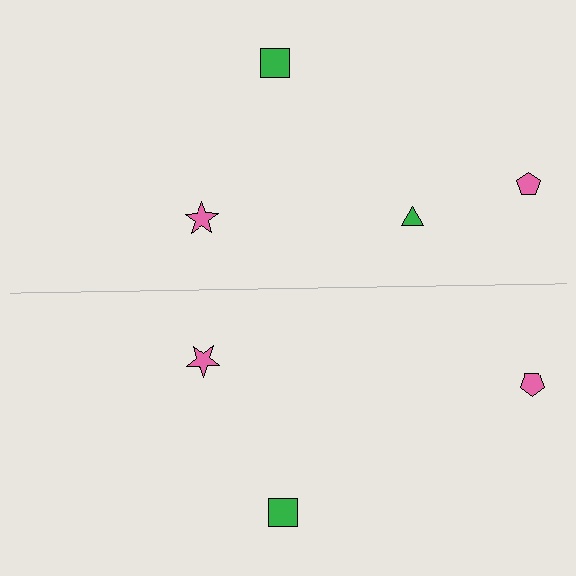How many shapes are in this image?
There are 7 shapes in this image.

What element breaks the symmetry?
A green triangle is missing from the bottom side.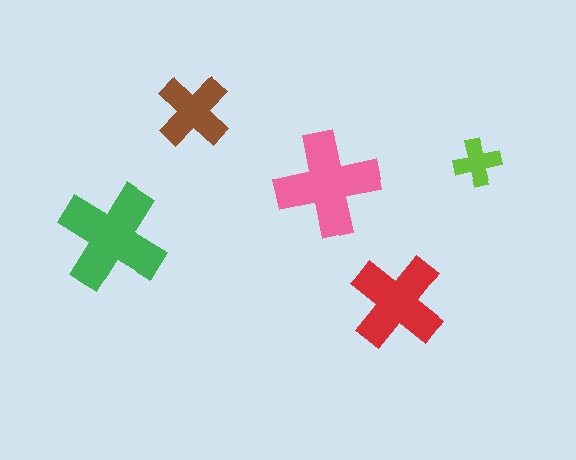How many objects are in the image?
There are 5 objects in the image.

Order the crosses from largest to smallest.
the green one, the pink one, the red one, the brown one, the lime one.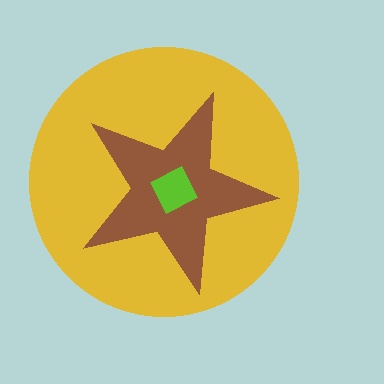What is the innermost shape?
The lime square.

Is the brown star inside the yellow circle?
Yes.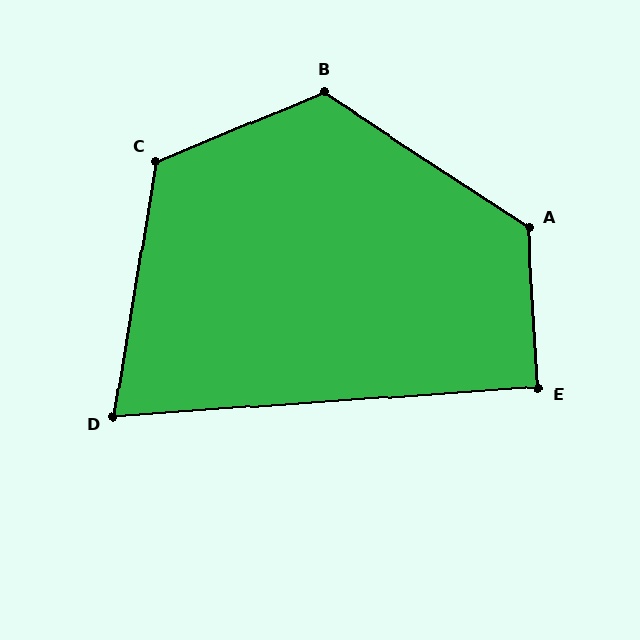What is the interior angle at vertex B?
Approximately 124 degrees (obtuse).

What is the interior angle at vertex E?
Approximately 90 degrees (approximately right).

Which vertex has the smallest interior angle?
D, at approximately 77 degrees.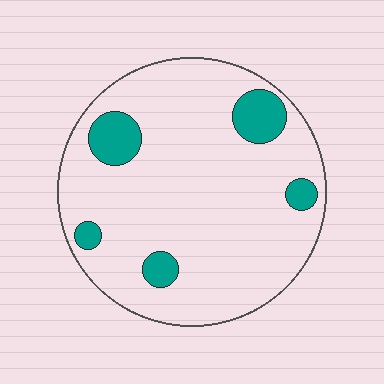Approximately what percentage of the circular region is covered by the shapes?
Approximately 15%.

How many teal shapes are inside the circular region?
5.